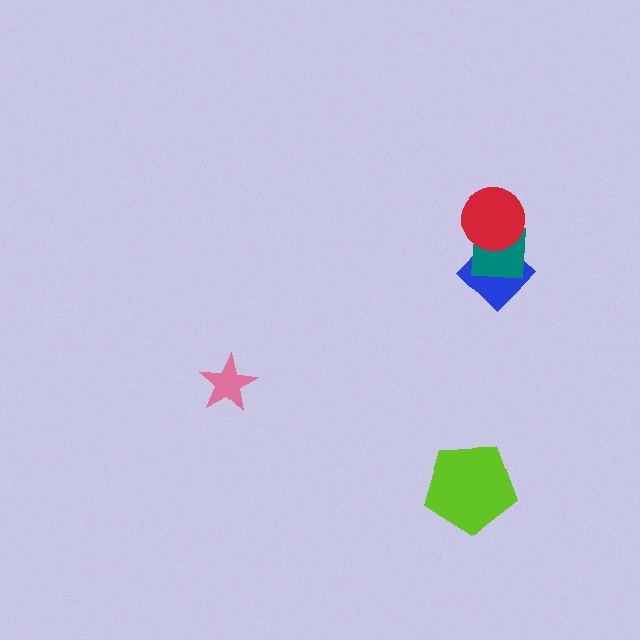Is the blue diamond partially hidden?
Yes, it is partially covered by another shape.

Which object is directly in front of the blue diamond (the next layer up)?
The teal square is directly in front of the blue diamond.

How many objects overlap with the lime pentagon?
0 objects overlap with the lime pentagon.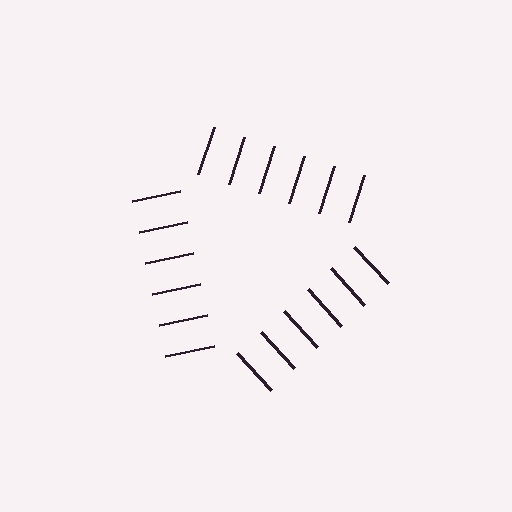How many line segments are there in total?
18 — 6 along each of the 3 edges.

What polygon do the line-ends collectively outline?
An illusory triangle — the line segments terminate on its edges but no continuous stroke is drawn.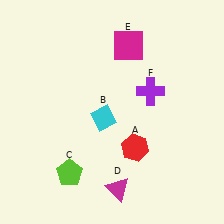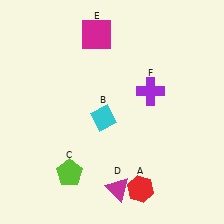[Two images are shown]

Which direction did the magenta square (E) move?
The magenta square (E) moved left.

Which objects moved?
The objects that moved are: the red hexagon (A), the magenta square (E).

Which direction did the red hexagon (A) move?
The red hexagon (A) moved down.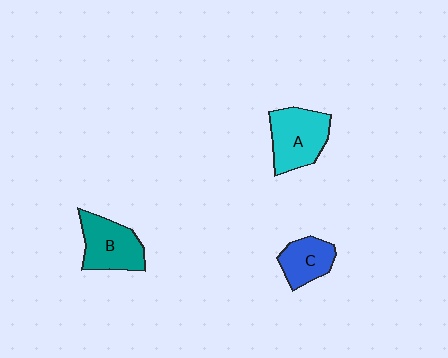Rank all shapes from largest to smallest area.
From largest to smallest: A (cyan), B (teal), C (blue).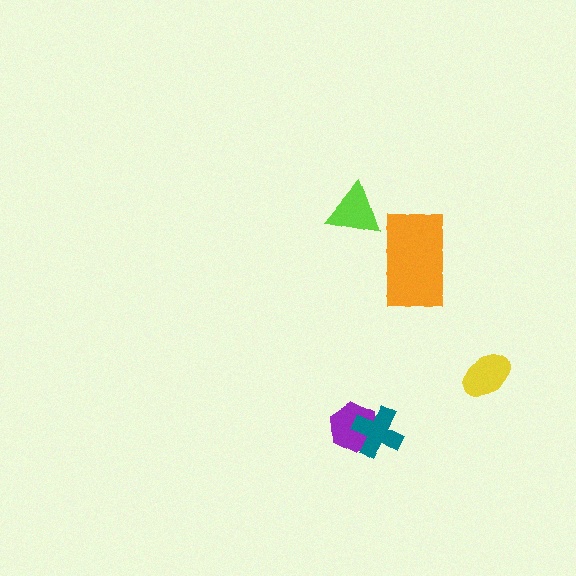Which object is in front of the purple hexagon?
The teal cross is in front of the purple hexagon.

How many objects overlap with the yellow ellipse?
0 objects overlap with the yellow ellipse.